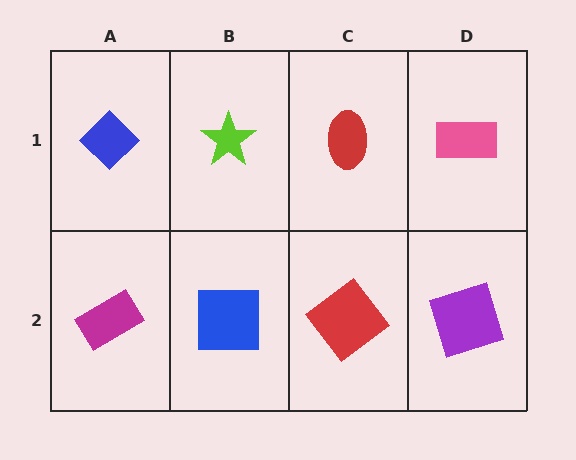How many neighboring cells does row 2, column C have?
3.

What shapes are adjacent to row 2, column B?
A lime star (row 1, column B), a magenta rectangle (row 2, column A), a red diamond (row 2, column C).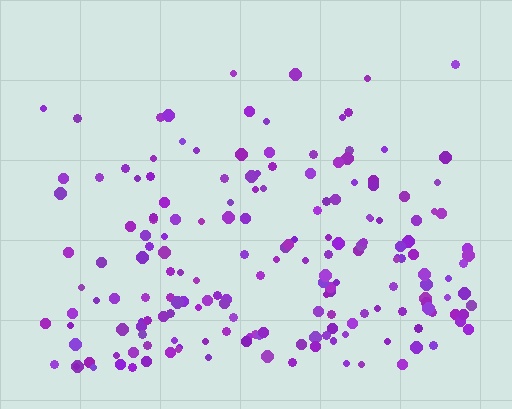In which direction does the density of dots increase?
From top to bottom, with the bottom side densest.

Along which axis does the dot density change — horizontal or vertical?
Vertical.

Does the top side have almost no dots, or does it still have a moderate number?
Still a moderate number, just noticeably fewer than the bottom.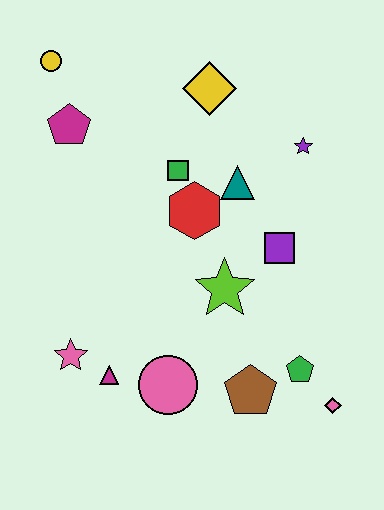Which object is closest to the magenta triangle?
The pink star is closest to the magenta triangle.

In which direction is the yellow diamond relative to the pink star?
The yellow diamond is above the pink star.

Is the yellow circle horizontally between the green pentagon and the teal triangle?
No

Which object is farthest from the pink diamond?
The yellow circle is farthest from the pink diamond.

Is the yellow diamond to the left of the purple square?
Yes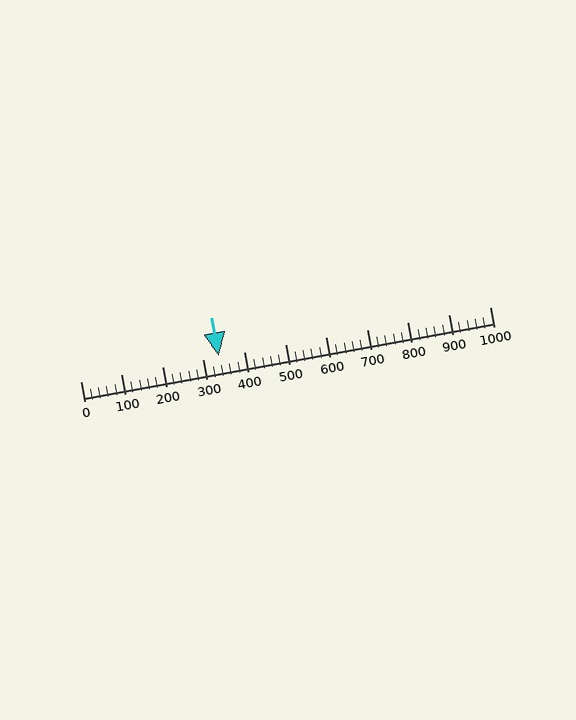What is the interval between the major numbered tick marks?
The major tick marks are spaced 100 units apart.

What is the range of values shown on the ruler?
The ruler shows values from 0 to 1000.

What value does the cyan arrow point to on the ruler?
The cyan arrow points to approximately 337.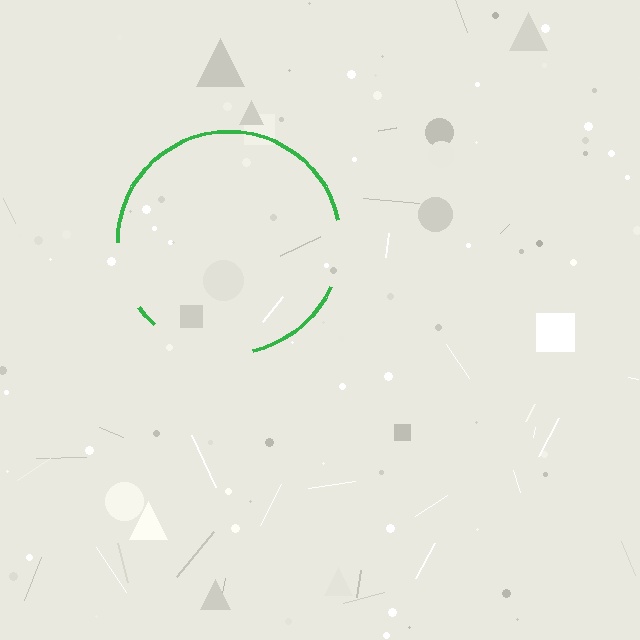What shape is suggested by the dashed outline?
The dashed outline suggests a circle.